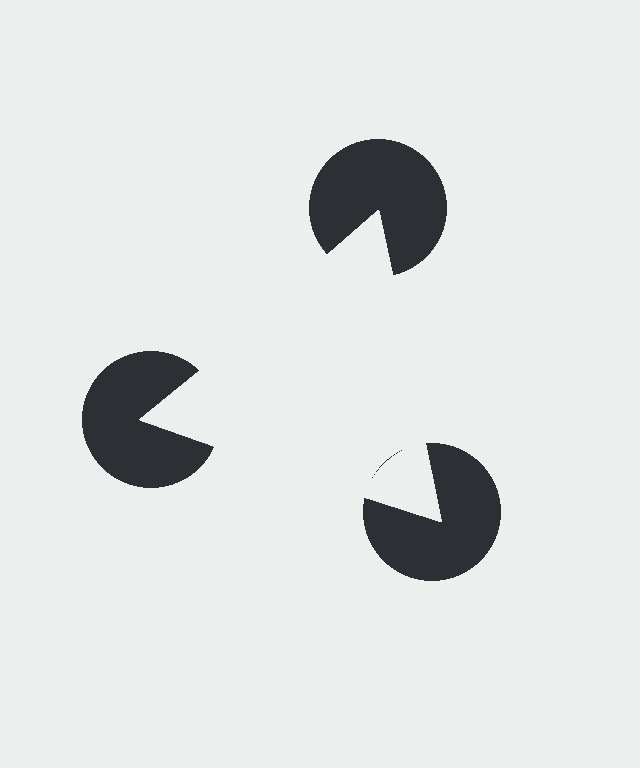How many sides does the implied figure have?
3 sides.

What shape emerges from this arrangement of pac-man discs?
An illusory triangle — its edges are inferred from the aligned wedge cuts in the pac-man discs, not physically drawn.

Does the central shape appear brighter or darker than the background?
It typically appears slightly brighter than the background, even though no actual brightness change is drawn.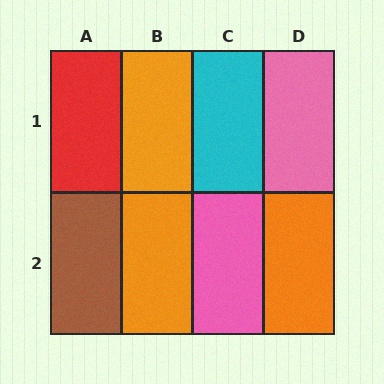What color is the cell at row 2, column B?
Orange.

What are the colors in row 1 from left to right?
Red, orange, cyan, pink.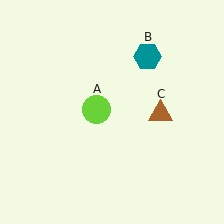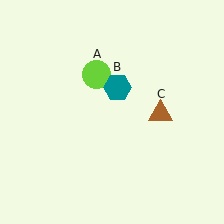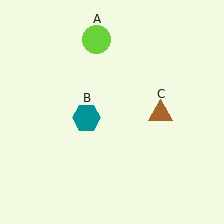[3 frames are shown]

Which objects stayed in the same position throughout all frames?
Brown triangle (object C) remained stationary.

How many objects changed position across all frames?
2 objects changed position: lime circle (object A), teal hexagon (object B).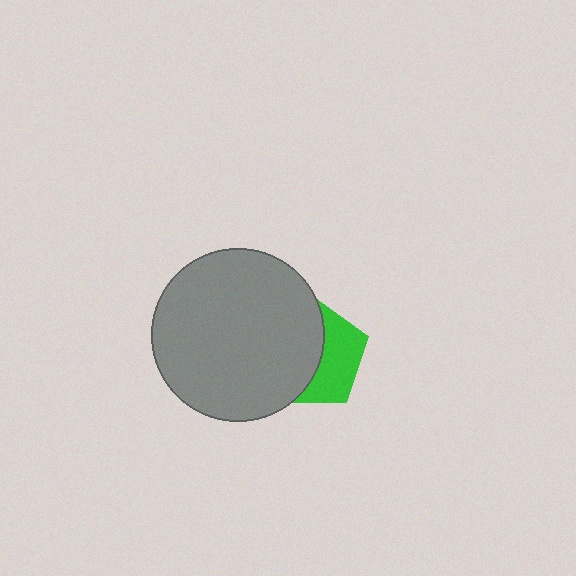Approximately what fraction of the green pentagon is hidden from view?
Roughly 57% of the green pentagon is hidden behind the gray circle.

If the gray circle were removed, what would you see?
You would see the complete green pentagon.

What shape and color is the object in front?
The object in front is a gray circle.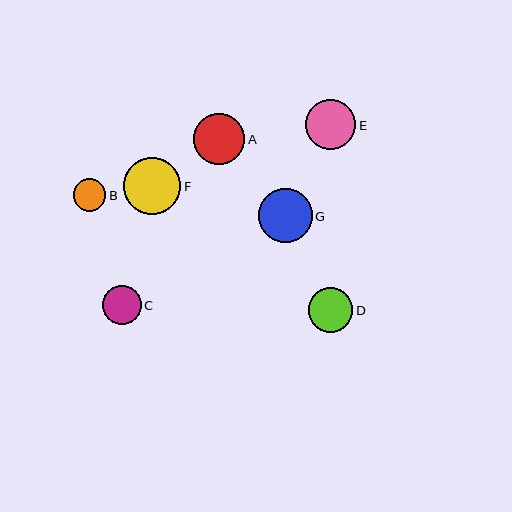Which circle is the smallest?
Circle B is the smallest with a size of approximately 32 pixels.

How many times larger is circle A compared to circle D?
Circle A is approximately 1.2 times the size of circle D.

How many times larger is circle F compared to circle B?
Circle F is approximately 1.8 times the size of circle B.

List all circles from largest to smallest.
From largest to smallest: F, G, A, E, D, C, B.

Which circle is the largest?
Circle F is the largest with a size of approximately 57 pixels.